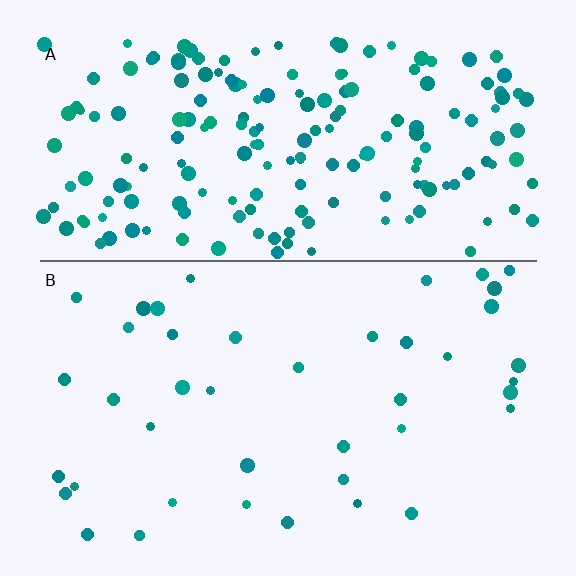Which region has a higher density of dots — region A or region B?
A (the top).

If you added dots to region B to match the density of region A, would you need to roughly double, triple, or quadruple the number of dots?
Approximately quadruple.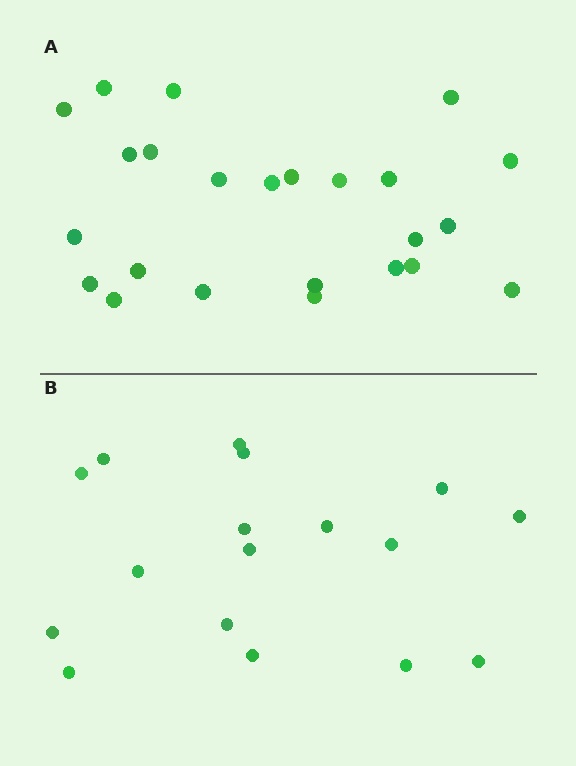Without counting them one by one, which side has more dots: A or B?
Region A (the top region) has more dots.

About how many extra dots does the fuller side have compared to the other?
Region A has roughly 8 or so more dots than region B.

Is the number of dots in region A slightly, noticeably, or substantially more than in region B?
Region A has noticeably more, but not dramatically so. The ratio is roughly 1.4 to 1.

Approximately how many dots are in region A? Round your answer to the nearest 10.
About 20 dots. (The exact count is 24, which rounds to 20.)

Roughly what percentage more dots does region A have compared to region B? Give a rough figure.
About 40% more.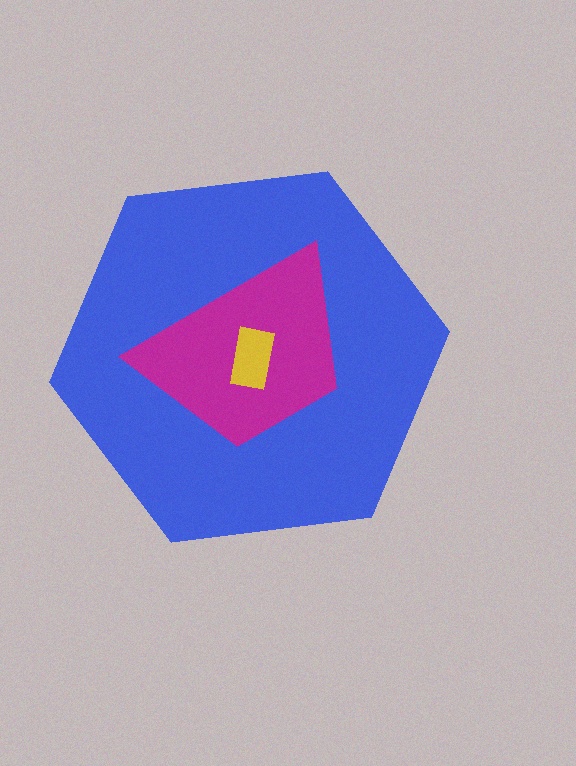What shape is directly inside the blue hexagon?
The magenta trapezoid.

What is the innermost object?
The yellow rectangle.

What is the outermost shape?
The blue hexagon.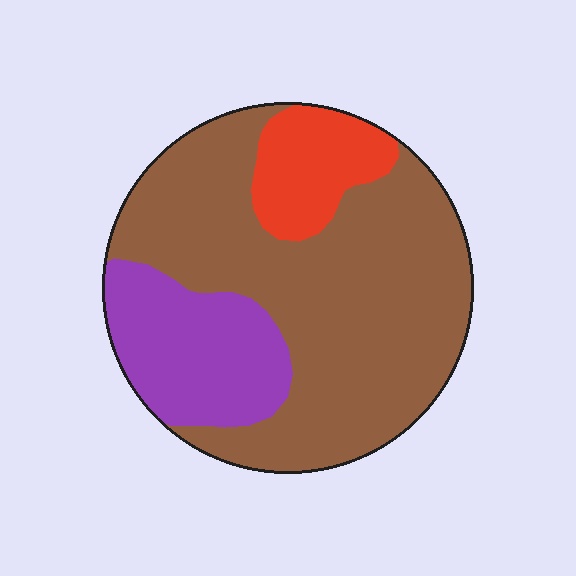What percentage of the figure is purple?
Purple covers about 20% of the figure.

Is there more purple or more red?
Purple.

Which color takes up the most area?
Brown, at roughly 65%.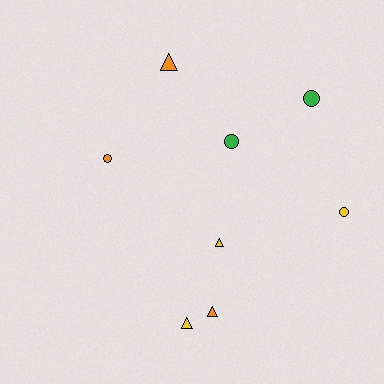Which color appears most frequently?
Orange, with 3 objects.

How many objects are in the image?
There are 8 objects.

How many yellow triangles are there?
There are 2 yellow triangles.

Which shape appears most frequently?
Triangle, with 4 objects.